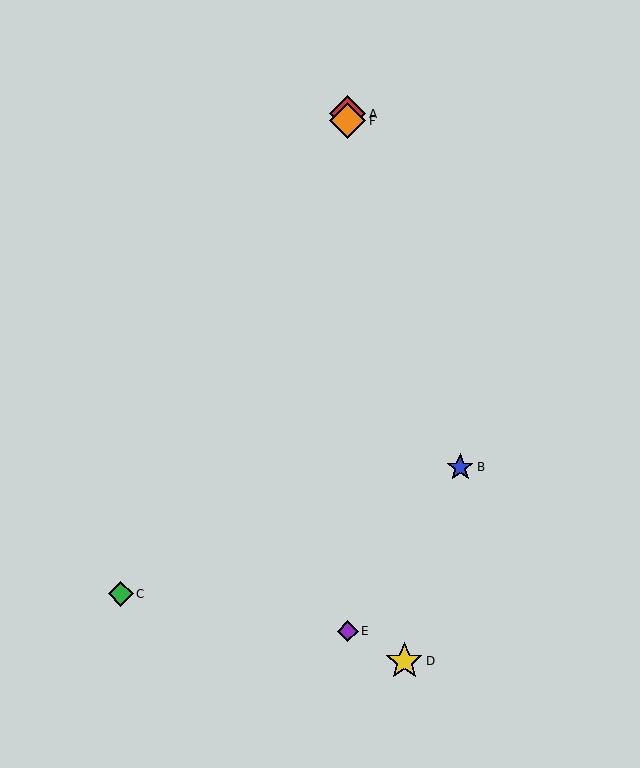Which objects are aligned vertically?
Objects A, E, F are aligned vertically.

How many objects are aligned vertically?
3 objects (A, E, F) are aligned vertically.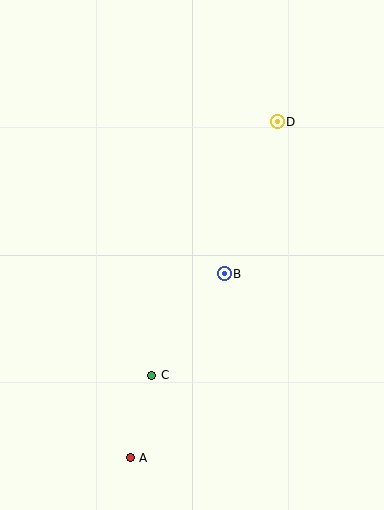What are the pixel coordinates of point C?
Point C is at (152, 375).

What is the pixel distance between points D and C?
The distance between D and C is 283 pixels.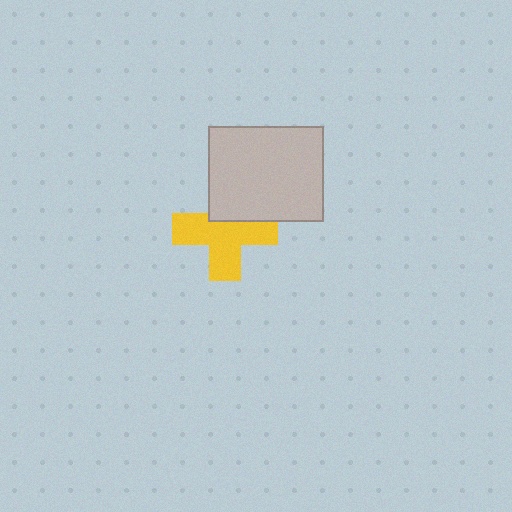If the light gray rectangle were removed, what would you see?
You would see the complete yellow cross.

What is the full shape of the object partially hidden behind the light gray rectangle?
The partially hidden object is a yellow cross.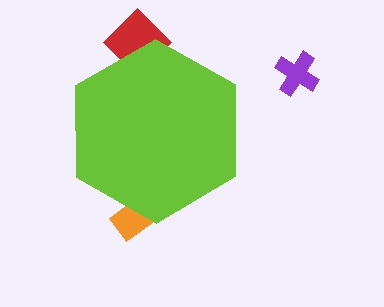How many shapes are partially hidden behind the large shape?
2 shapes are partially hidden.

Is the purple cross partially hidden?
No, the purple cross is fully visible.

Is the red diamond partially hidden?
Yes, the red diamond is partially hidden behind the lime hexagon.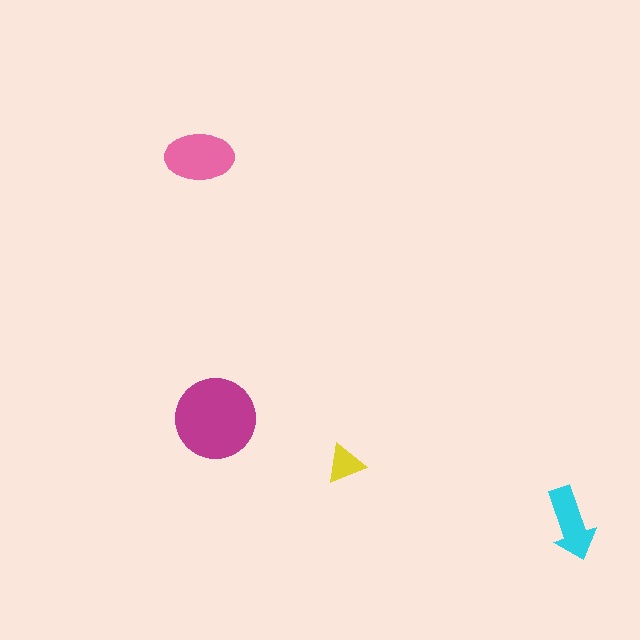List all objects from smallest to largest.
The yellow triangle, the cyan arrow, the pink ellipse, the magenta circle.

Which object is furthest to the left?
The pink ellipse is leftmost.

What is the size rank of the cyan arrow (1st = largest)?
3rd.